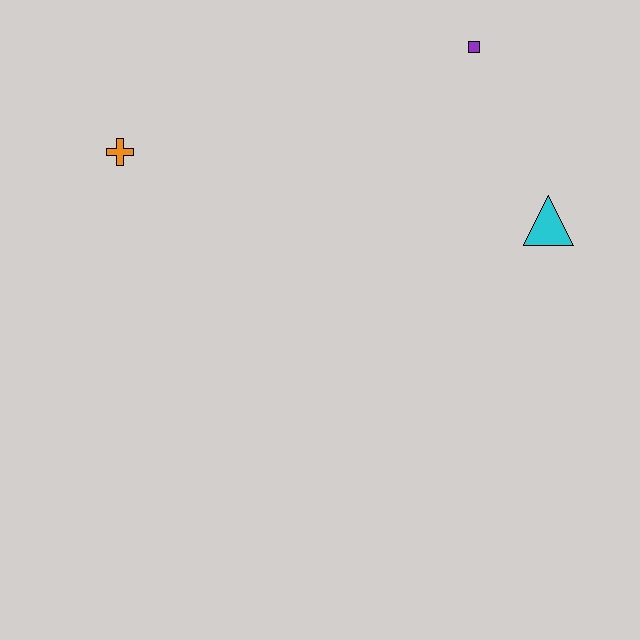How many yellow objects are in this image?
There are no yellow objects.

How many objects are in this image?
There are 3 objects.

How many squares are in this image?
There is 1 square.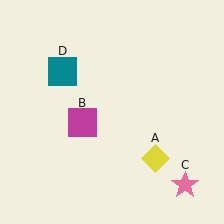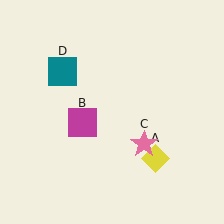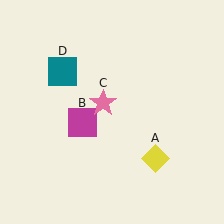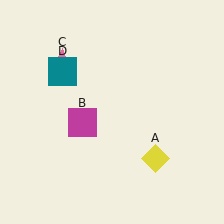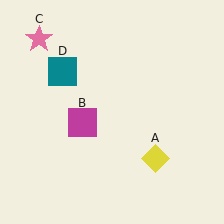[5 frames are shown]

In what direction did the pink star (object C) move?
The pink star (object C) moved up and to the left.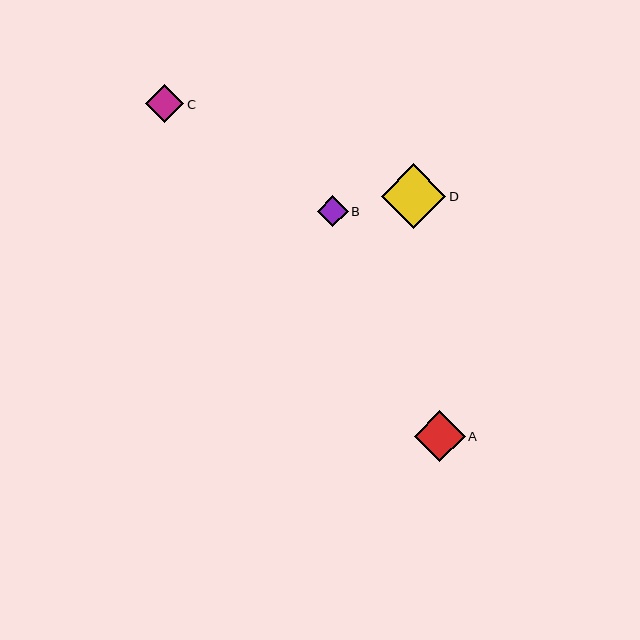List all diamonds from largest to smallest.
From largest to smallest: D, A, C, B.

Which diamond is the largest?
Diamond D is the largest with a size of approximately 65 pixels.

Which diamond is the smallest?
Diamond B is the smallest with a size of approximately 31 pixels.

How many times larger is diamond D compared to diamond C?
Diamond D is approximately 1.7 times the size of diamond C.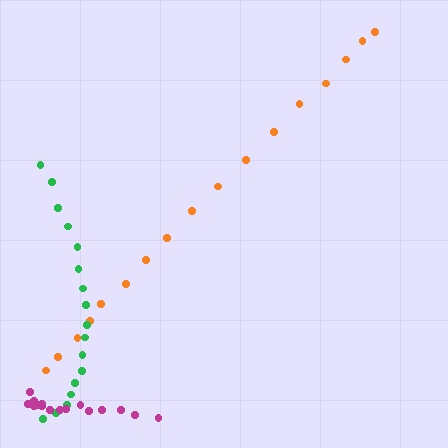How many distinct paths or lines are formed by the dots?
There are 3 distinct paths.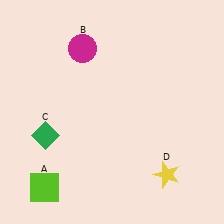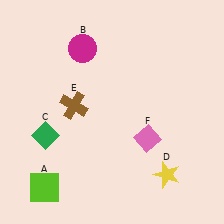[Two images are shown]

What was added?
A brown cross (E), a pink diamond (F) were added in Image 2.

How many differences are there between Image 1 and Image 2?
There are 2 differences between the two images.